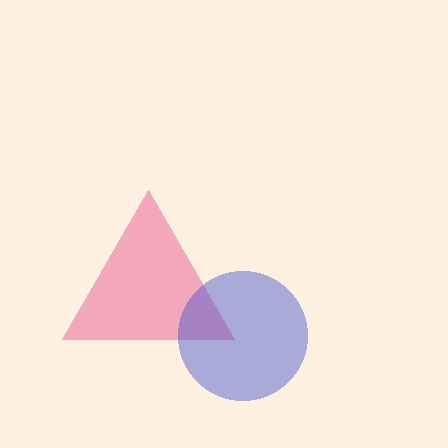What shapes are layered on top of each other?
The layered shapes are: a pink triangle, a blue circle.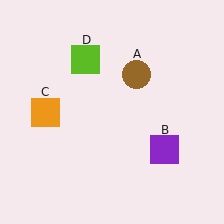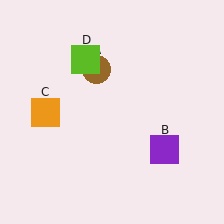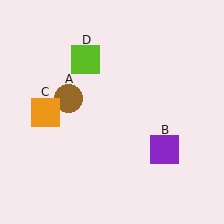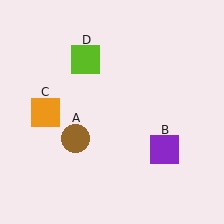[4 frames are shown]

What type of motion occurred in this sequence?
The brown circle (object A) rotated counterclockwise around the center of the scene.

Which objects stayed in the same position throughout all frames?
Purple square (object B) and orange square (object C) and lime square (object D) remained stationary.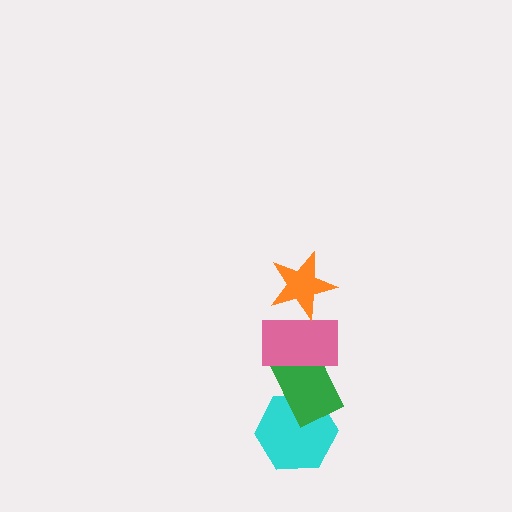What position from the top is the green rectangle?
The green rectangle is 3rd from the top.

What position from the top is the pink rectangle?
The pink rectangle is 2nd from the top.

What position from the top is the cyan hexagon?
The cyan hexagon is 4th from the top.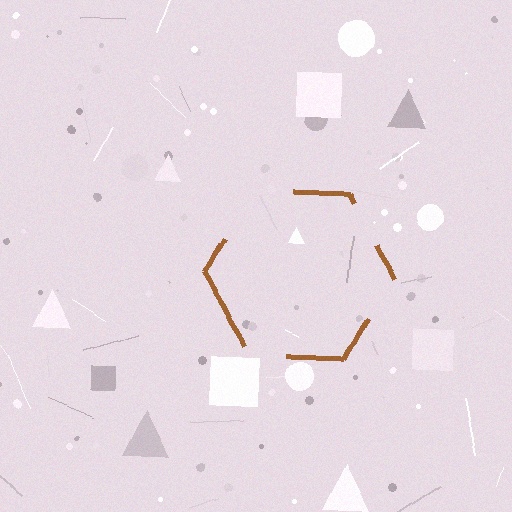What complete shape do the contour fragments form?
The contour fragments form a hexagon.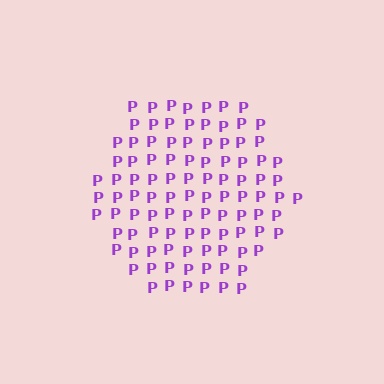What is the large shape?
The large shape is a hexagon.